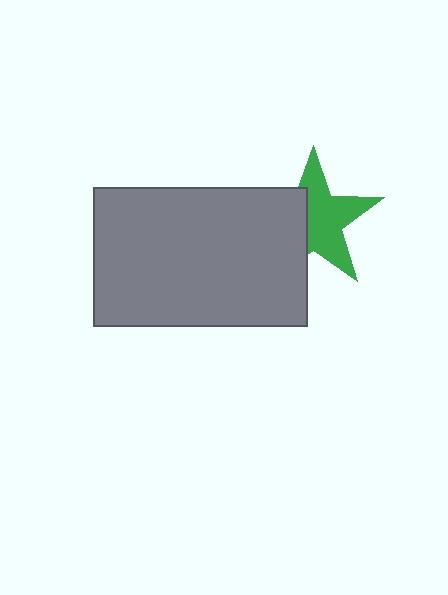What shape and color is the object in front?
The object in front is a gray rectangle.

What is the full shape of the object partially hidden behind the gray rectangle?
The partially hidden object is a green star.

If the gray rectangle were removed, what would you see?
You would see the complete green star.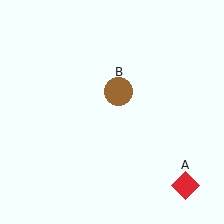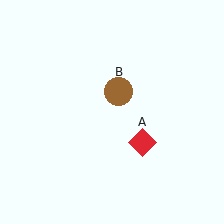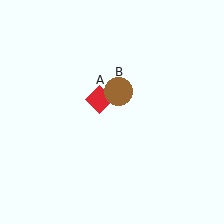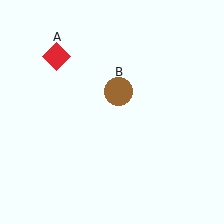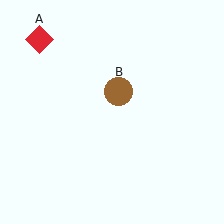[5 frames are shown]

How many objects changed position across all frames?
1 object changed position: red diamond (object A).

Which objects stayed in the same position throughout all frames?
Brown circle (object B) remained stationary.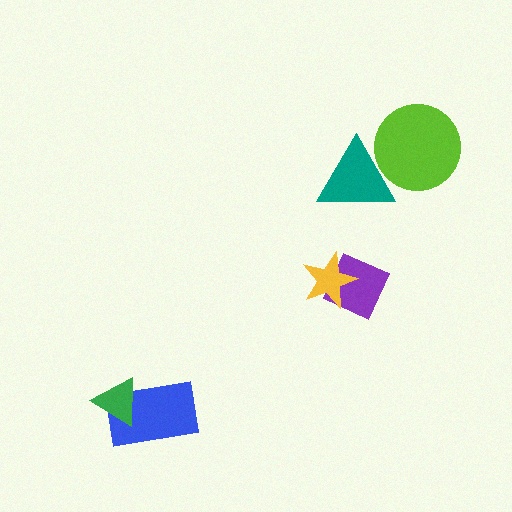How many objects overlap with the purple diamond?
1 object overlaps with the purple diamond.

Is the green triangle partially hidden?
No, no other shape covers it.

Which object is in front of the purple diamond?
The yellow star is in front of the purple diamond.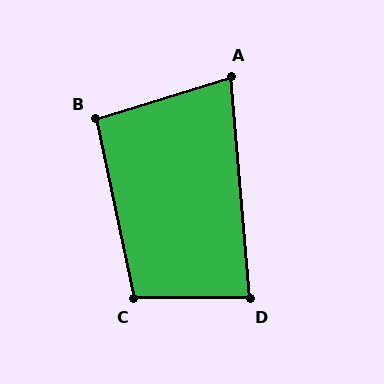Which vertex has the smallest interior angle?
A, at approximately 78 degrees.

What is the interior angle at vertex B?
Approximately 95 degrees (approximately right).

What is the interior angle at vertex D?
Approximately 85 degrees (approximately right).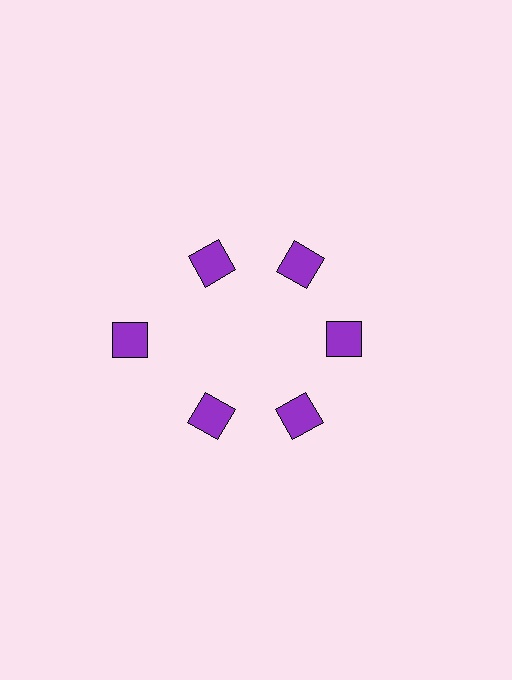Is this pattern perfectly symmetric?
No. The 6 purple diamonds are arranged in a ring, but one element near the 9 o'clock position is pushed outward from the center, breaking the 6-fold rotational symmetry.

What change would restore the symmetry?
The symmetry would be restored by moving it inward, back onto the ring so that all 6 diamonds sit at equal angles and equal distance from the center.